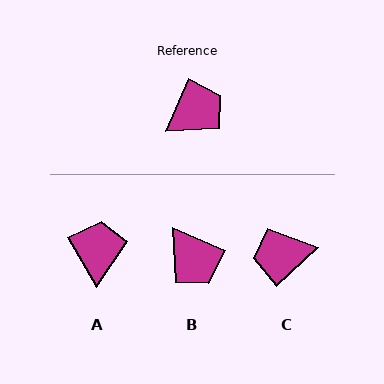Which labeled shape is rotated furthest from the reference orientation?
C, about 157 degrees away.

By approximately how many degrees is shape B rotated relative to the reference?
Approximately 90 degrees clockwise.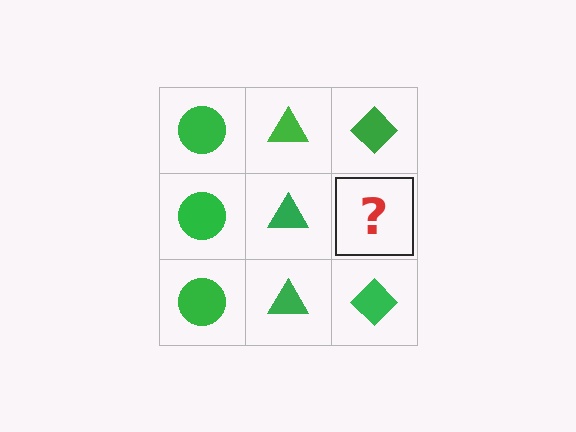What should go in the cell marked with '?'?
The missing cell should contain a green diamond.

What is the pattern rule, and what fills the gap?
The rule is that each column has a consistent shape. The gap should be filled with a green diamond.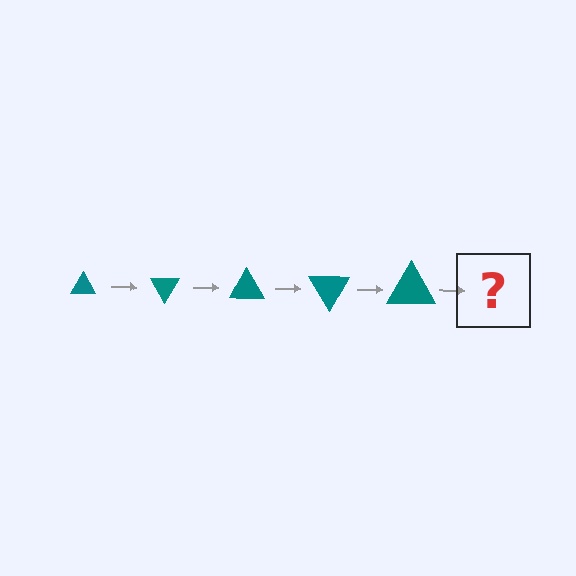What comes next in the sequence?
The next element should be a triangle, larger than the previous one and rotated 300 degrees from the start.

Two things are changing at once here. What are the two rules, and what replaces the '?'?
The two rules are that the triangle grows larger each step and it rotates 60 degrees each step. The '?' should be a triangle, larger than the previous one and rotated 300 degrees from the start.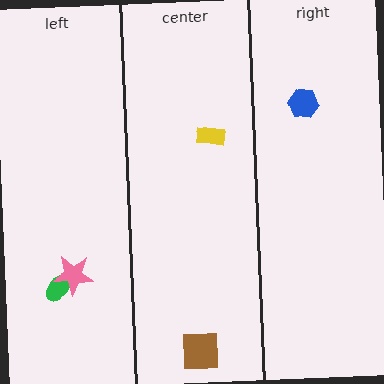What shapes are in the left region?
The green ellipse, the pink star.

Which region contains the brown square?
The center region.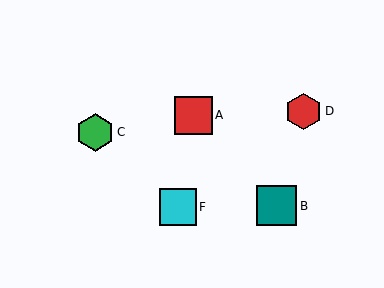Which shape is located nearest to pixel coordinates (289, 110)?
The red hexagon (labeled D) at (303, 111) is nearest to that location.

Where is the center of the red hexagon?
The center of the red hexagon is at (303, 111).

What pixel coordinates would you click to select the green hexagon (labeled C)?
Click at (95, 132) to select the green hexagon C.